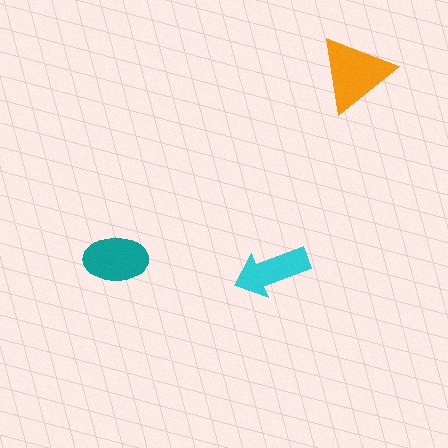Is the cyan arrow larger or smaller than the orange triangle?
Smaller.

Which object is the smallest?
The cyan arrow.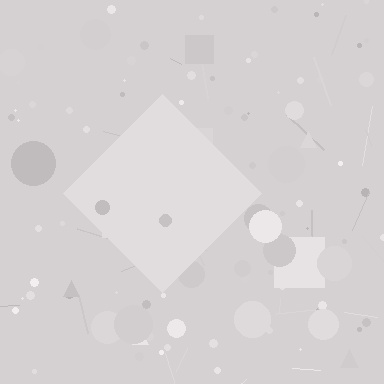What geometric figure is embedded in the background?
A diamond is embedded in the background.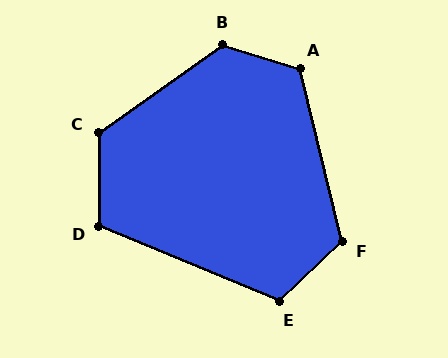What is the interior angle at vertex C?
Approximately 125 degrees (obtuse).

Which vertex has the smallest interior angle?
D, at approximately 113 degrees.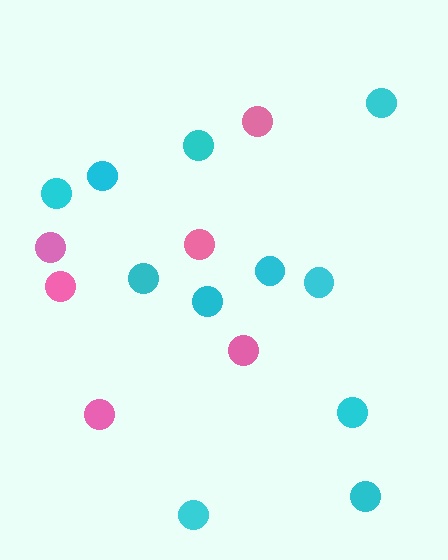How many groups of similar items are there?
There are 2 groups: one group of cyan circles (11) and one group of pink circles (6).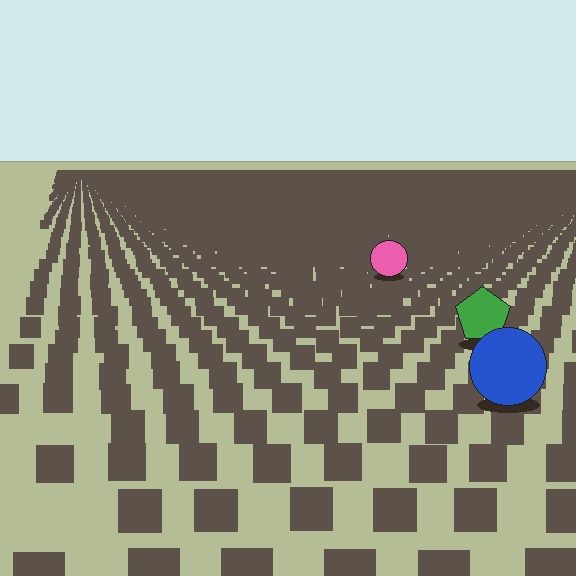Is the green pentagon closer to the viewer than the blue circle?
No. The blue circle is closer — you can tell from the texture gradient: the ground texture is coarser near it.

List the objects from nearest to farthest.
From nearest to farthest: the blue circle, the green pentagon, the pink circle.